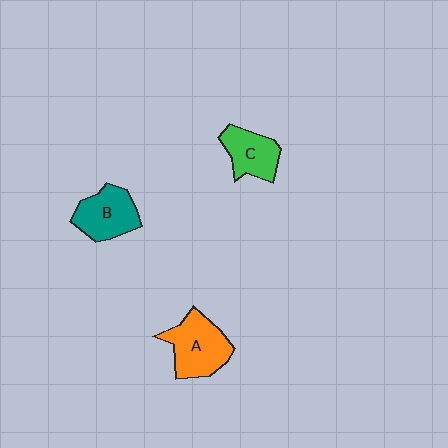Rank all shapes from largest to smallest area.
From largest to smallest: A (orange), B (teal), C (green).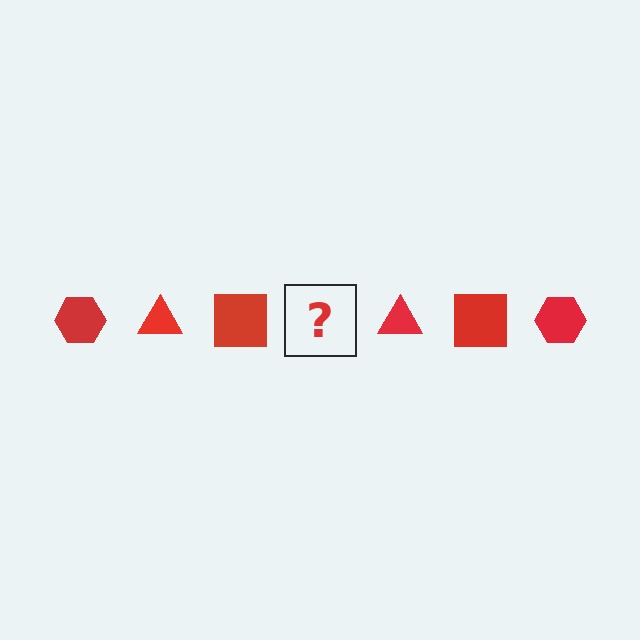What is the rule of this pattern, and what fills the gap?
The rule is that the pattern cycles through hexagon, triangle, square shapes in red. The gap should be filled with a red hexagon.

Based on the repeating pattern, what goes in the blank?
The blank should be a red hexagon.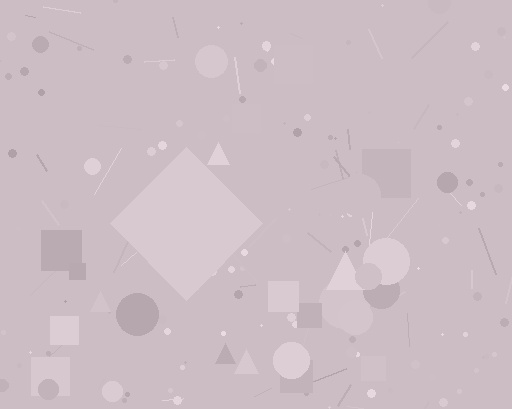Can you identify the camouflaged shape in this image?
The camouflaged shape is a diamond.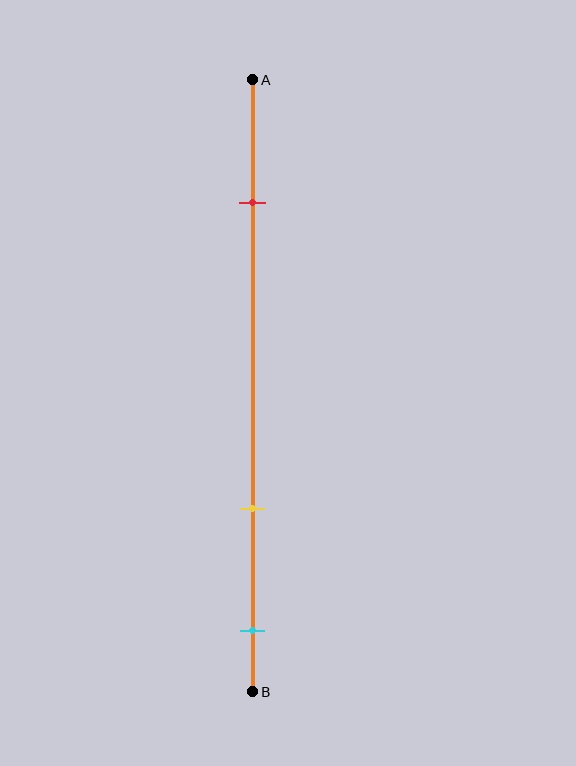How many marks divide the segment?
There are 3 marks dividing the segment.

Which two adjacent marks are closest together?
The yellow and cyan marks are the closest adjacent pair.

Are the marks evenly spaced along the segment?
No, the marks are not evenly spaced.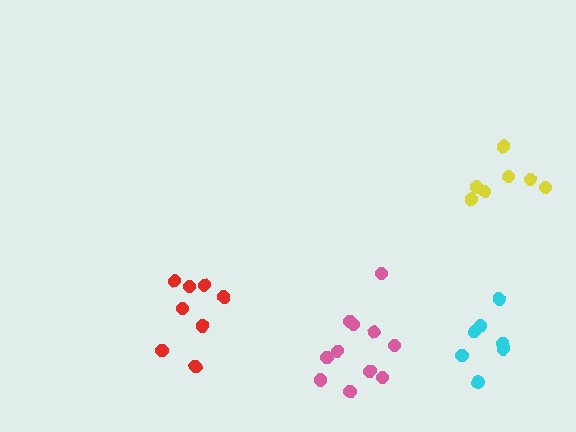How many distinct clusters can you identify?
There are 4 distinct clusters.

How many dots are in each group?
Group 1: 7 dots, Group 2: 11 dots, Group 3: 8 dots, Group 4: 7 dots (33 total).